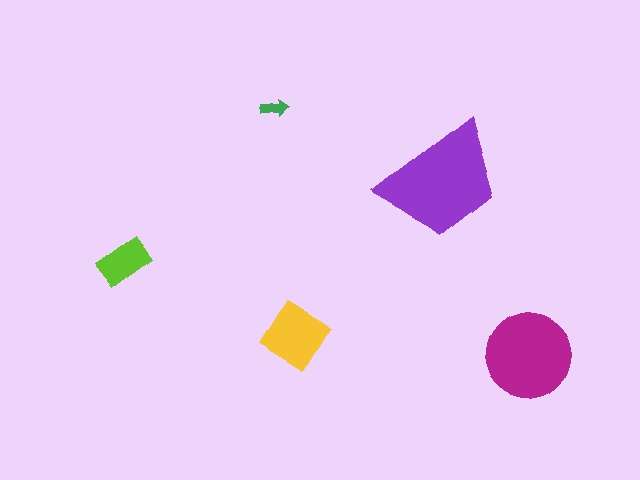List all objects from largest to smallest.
The purple trapezoid, the magenta circle, the yellow diamond, the lime rectangle, the green arrow.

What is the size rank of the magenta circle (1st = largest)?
2nd.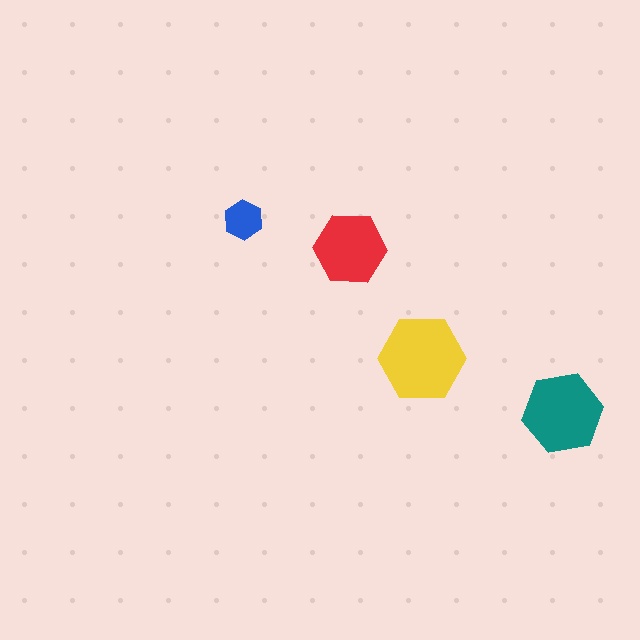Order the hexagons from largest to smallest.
the yellow one, the teal one, the red one, the blue one.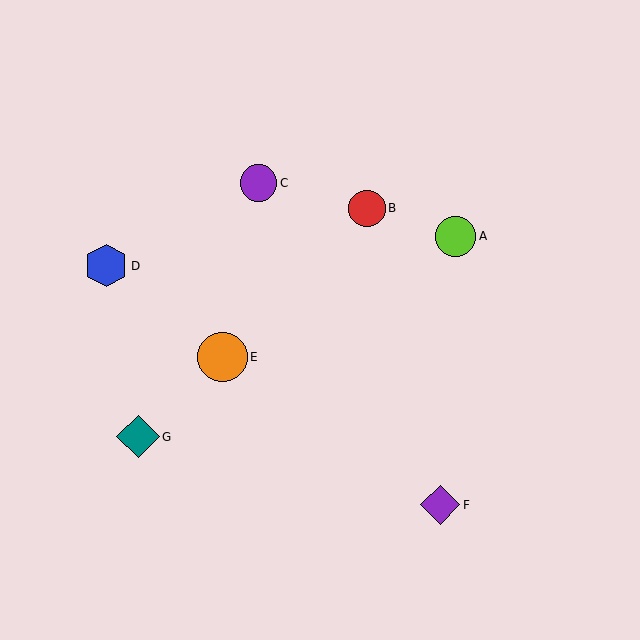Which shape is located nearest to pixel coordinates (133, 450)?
The teal diamond (labeled G) at (138, 437) is nearest to that location.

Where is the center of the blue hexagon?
The center of the blue hexagon is at (106, 266).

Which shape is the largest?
The orange circle (labeled E) is the largest.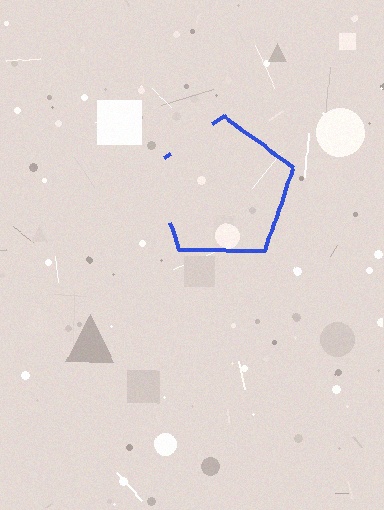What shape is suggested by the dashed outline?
The dashed outline suggests a pentagon.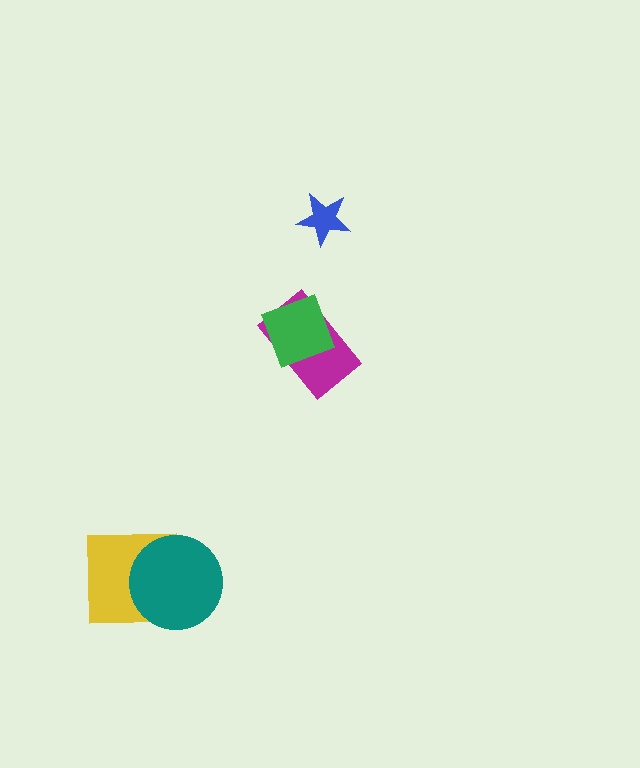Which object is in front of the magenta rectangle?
The green diamond is in front of the magenta rectangle.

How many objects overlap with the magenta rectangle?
1 object overlaps with the magenta rectangle.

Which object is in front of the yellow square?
The teal circle is in front of the yellow square.